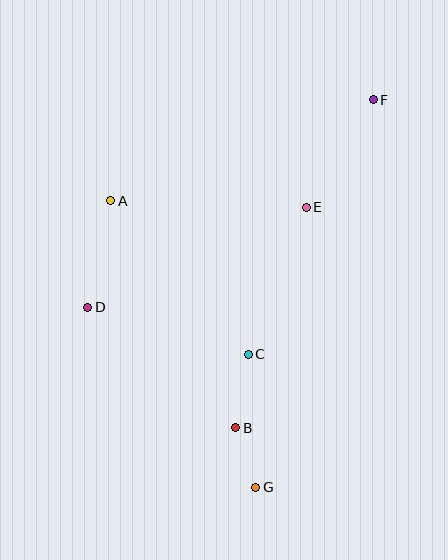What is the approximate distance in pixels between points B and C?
The distance between B and C is approximately 75 pixels.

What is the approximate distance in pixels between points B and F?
The distance between B and F is approximately 356 pixels.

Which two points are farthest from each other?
Points F and G are farthest from each other.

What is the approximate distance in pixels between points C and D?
The distance between C and D is approximately 167 pixels.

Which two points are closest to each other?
Points B and G are closest to each other.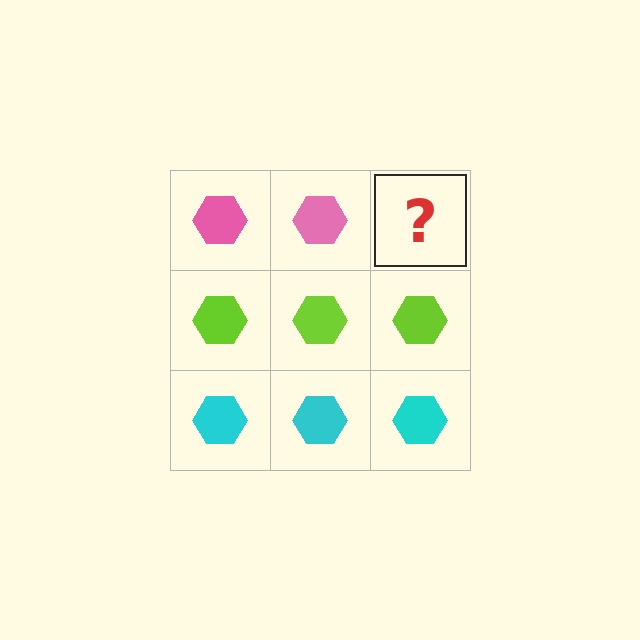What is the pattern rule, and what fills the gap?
The rule is that each row has a consistent color. The gap should be filled with a pink hexagon.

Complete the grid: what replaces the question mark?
The question mark should be replaced with a pink hexagon.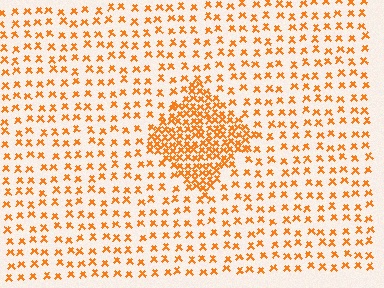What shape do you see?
I see a diamond.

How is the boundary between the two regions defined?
The boundary is defined by a change in element density (approximately 2.7x ratio). All elements are the same color, size, and shape.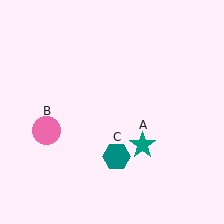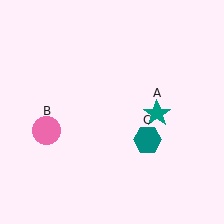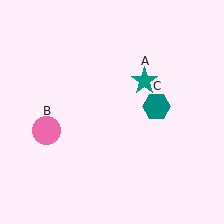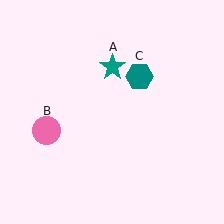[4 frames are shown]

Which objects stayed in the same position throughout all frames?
Pink circle (object B) remained stationary.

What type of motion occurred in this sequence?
The teal star (object A), teal hexagon (object C) rotated counterclockwise around the center of the scene.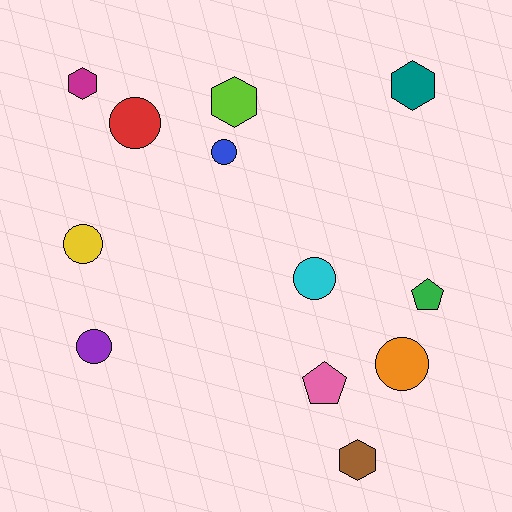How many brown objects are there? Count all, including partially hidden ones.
There is 1 brown object.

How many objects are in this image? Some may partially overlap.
There are 12 objects.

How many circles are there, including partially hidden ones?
There are 6 circles.